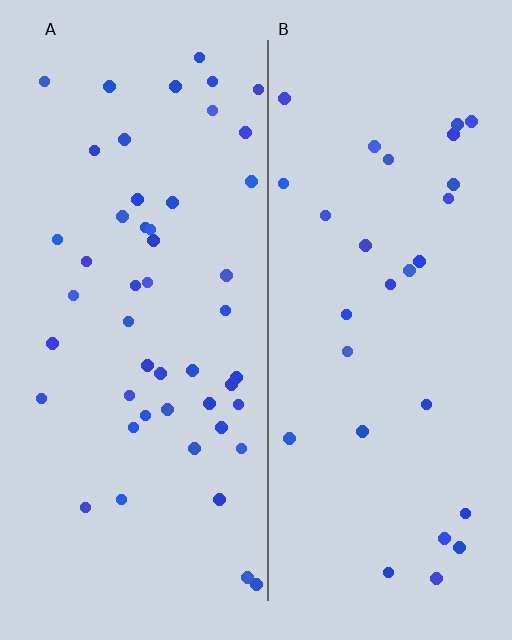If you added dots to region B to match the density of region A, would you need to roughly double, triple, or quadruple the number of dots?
Approximately double.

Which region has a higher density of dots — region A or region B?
A (the left).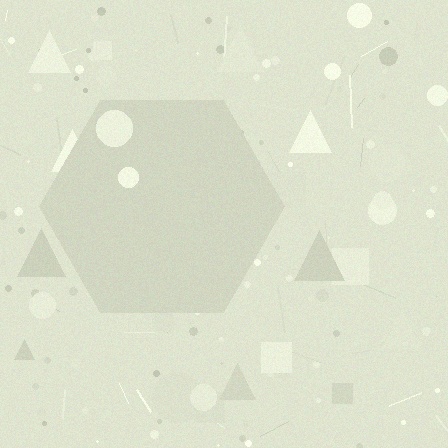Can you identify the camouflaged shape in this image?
The camouflaged shape is a hexagon.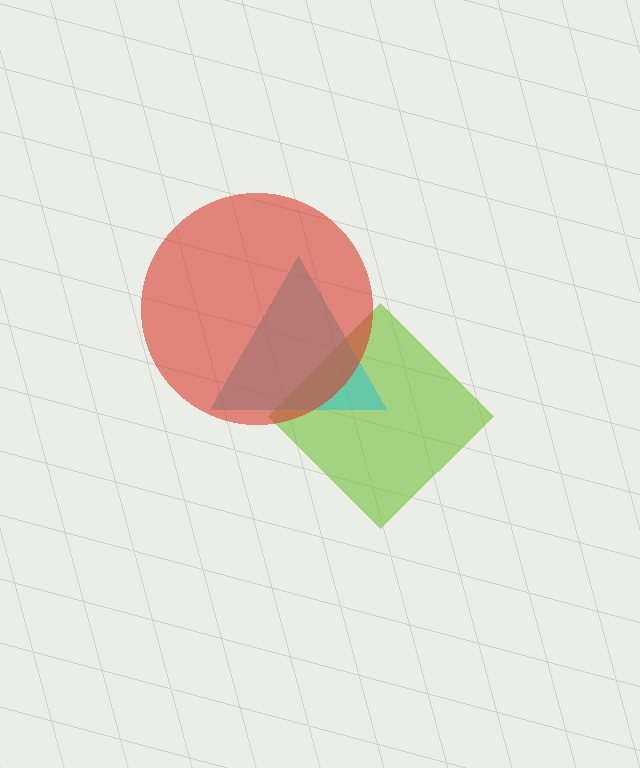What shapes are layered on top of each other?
The layered shapes are: a lime diamond, a cyan triangle, a red circle.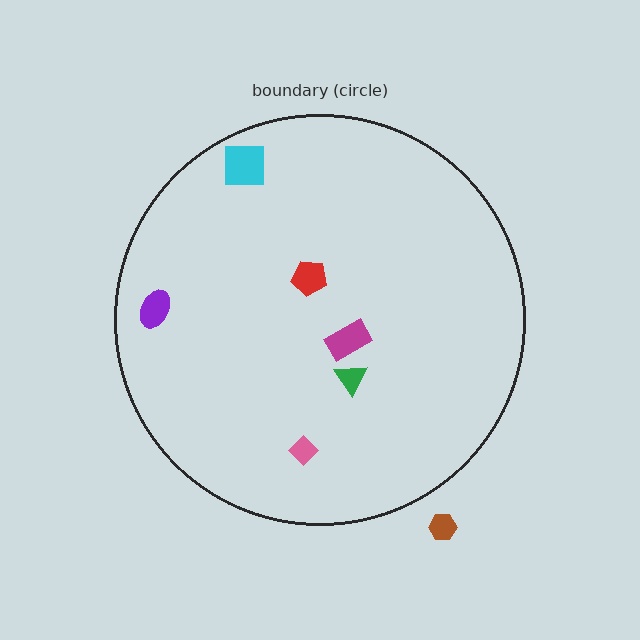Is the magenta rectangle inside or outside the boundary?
Inside.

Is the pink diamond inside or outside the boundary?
Inside.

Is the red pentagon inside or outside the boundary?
Inside.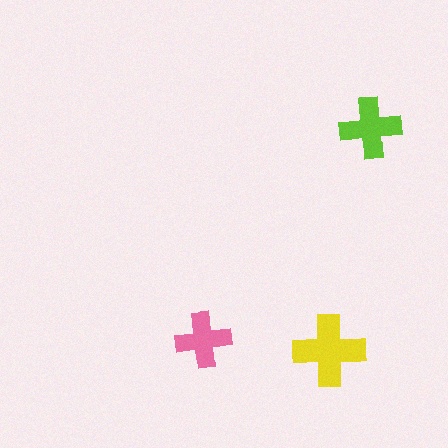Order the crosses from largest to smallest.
the yellow one, the lime one, the pink one.